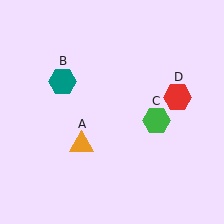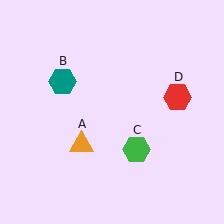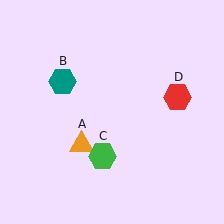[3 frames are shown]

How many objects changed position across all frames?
1 object changed position: green hexagon (object C).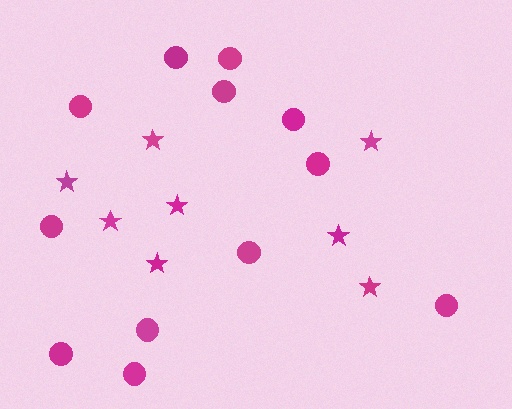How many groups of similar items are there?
There are 2 groups: one group of stars (8) and one group of circles (12).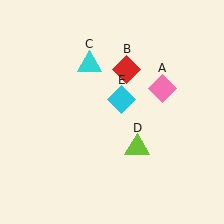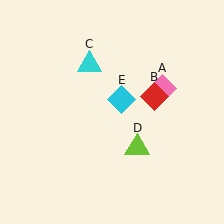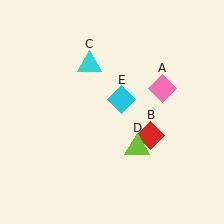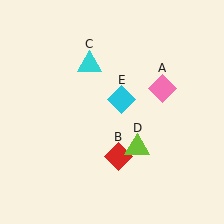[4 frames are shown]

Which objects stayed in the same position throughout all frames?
Pink diamond (object A) and cyan triangle (object C) and lime triangle (object D) and cyan diamond (object E) remained stationary.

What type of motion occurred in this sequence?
The red diamond (object B) rotated clockwise around the center of the scene.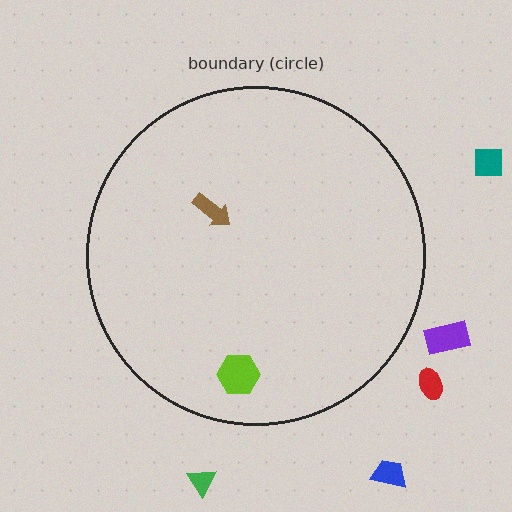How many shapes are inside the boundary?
2 inside, 5 outside.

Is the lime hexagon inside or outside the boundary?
Inside.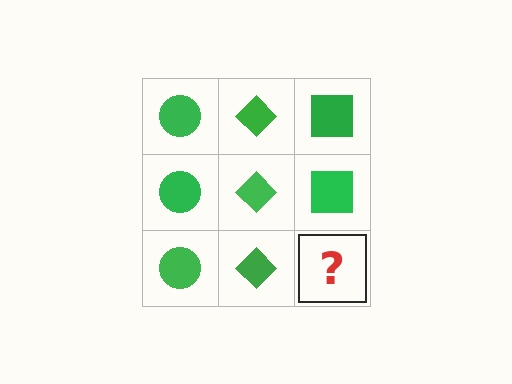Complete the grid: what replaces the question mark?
The question mark should be replaced with a green square.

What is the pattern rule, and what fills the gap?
The rule is that each column has a consistent shape. The gap should be filled with a green square.